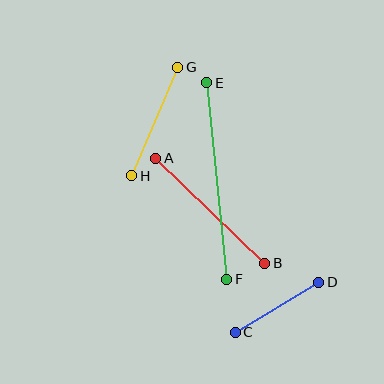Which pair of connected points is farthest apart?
Points E and F are farthest apart.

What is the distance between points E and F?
The distance is approximately 198 pixels.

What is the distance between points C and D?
The distance is approximately 97 pixels.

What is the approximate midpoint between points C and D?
The midpoint is at approximately (277, 307) pixels.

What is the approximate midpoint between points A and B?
The midpoint is at approximately (210, 211) pixels.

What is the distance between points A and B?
The distance is approximately 151 pixels.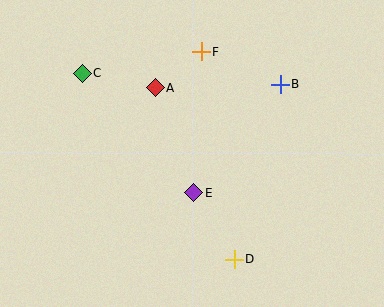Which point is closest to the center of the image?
Point E at (194, 193) is closest to the center.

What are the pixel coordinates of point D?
Point D is at (234, 259).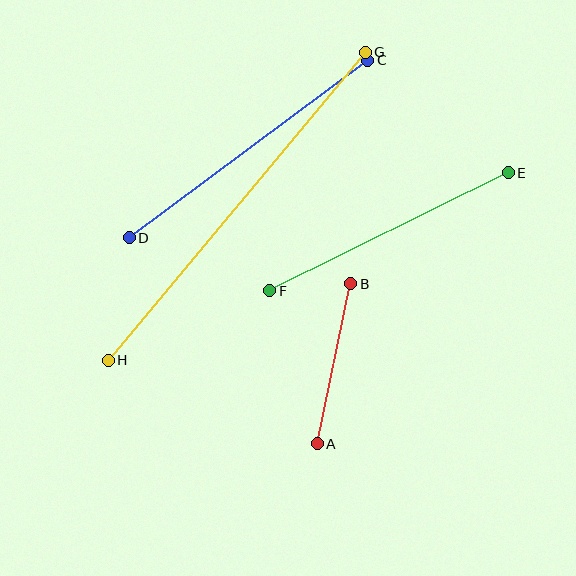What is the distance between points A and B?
The distance is approximately 164 pixels.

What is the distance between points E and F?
The distance is approximately 266 pixels.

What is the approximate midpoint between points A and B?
The midpoint is at approximately (334, 364) pixels.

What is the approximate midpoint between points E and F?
The midpoint is at approximately (389, 232) pixels.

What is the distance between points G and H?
The distance is approximately 401 pixels.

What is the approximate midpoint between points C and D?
The midpoint is at approximately (248, 149) pixels.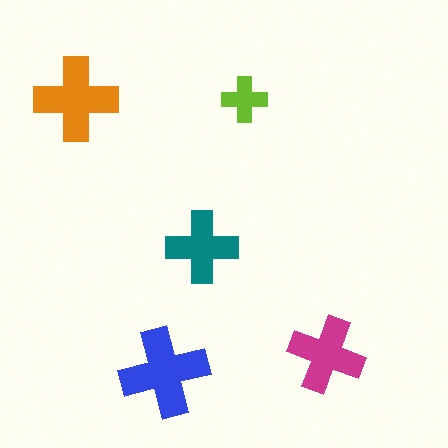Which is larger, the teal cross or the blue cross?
The blue one.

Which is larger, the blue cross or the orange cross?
The blue one.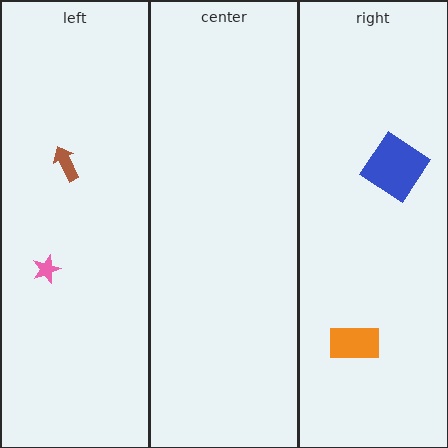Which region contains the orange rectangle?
The right region.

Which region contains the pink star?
The left region.